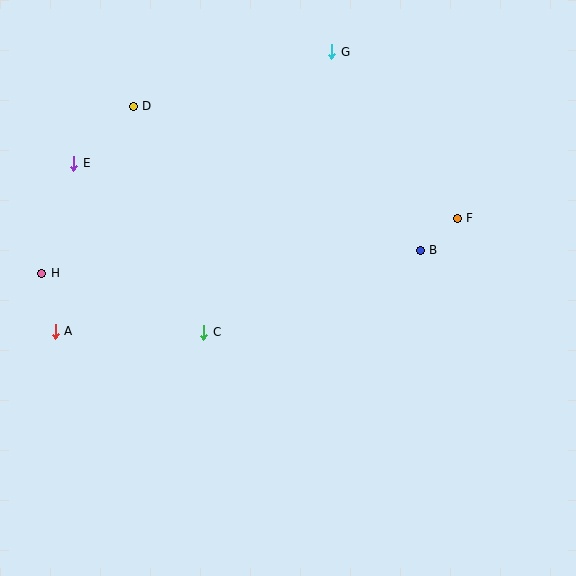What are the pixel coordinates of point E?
Point E is at (74, 163).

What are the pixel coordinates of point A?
Point A is at (55, 331).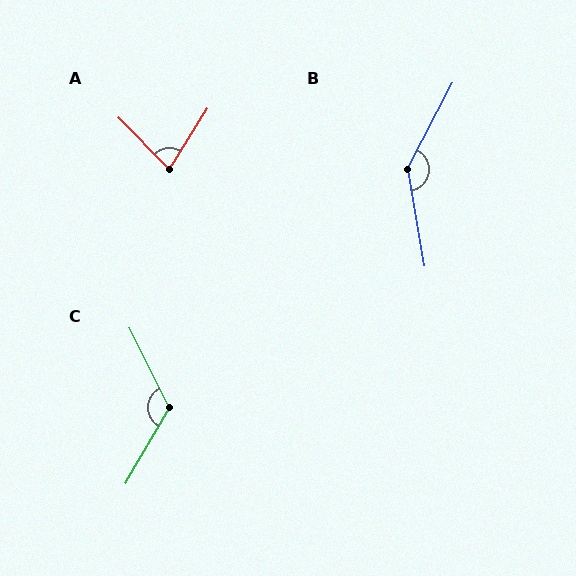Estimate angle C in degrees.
Approximately 123 degrees.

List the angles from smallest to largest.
A (76°), C (123°), B (142°).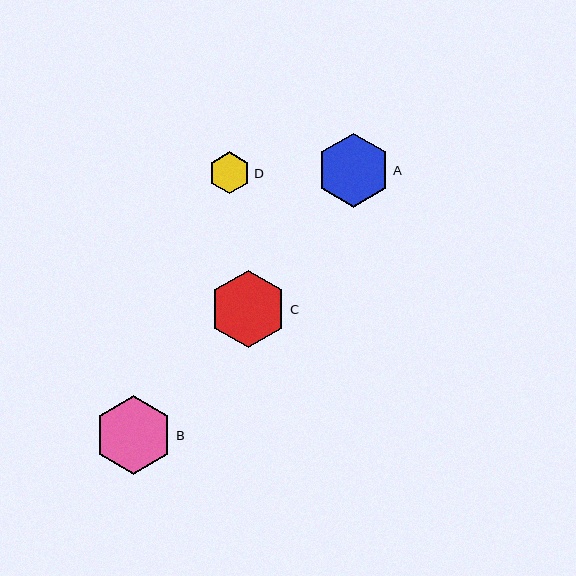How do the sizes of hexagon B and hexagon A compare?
Hexagon B and hexagon A are approximately the same size.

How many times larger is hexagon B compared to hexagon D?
Hexagon B is approximately 1.8 times the size of hexagon D.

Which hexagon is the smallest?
Hexagon D is the smallest with a size of approximately 42 pixels.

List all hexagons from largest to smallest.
From largest to smallest: B, C, A, D.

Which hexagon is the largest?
Hexagon B is the largest with a size of approximately 78 pixels.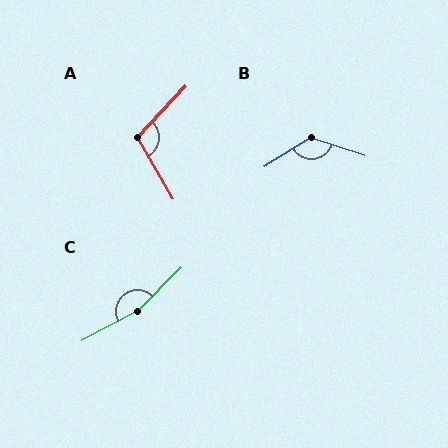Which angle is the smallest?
A, at approximately 106 degrees.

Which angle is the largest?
C, at approximately 162 degrees.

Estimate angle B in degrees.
Approximately 130 degrees.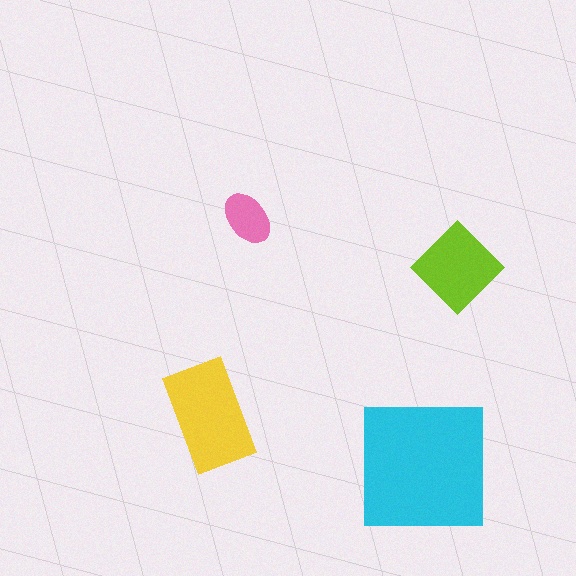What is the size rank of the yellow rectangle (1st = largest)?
2nd.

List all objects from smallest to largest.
The pink ellipse, the lime diamond, the yellow rectangle, the cyan square.